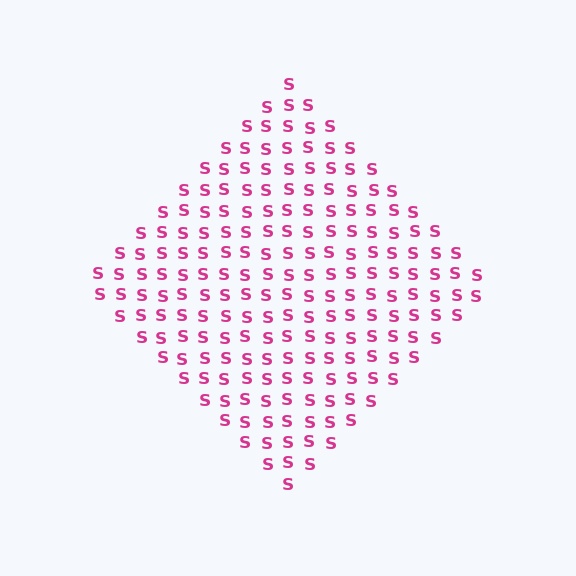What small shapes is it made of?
It is made of small letter S's.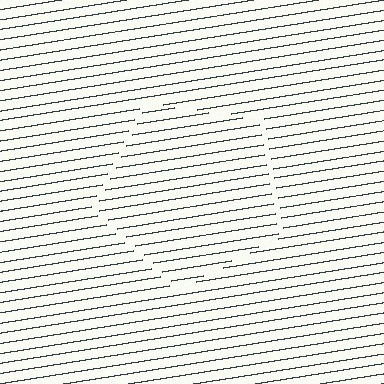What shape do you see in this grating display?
An illusory pentagon. The interior of the shape contains the same grating, shifted by half a period — the contour is defined by the phase discontinuity where line-ends from the inner and outer gratings abut.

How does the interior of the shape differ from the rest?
The interior of the shape contains the same grating, shifted by half a period — the contour is defined by the phase discontinuity where line-ends from the inner and outer gratings abut.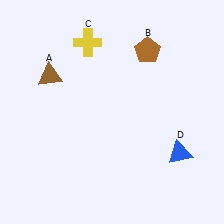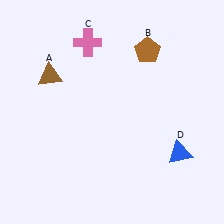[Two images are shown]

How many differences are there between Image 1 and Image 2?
There is 1 difference between the two images.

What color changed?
The cross (C) changed from yellow in Image 1 to pink in Image 2.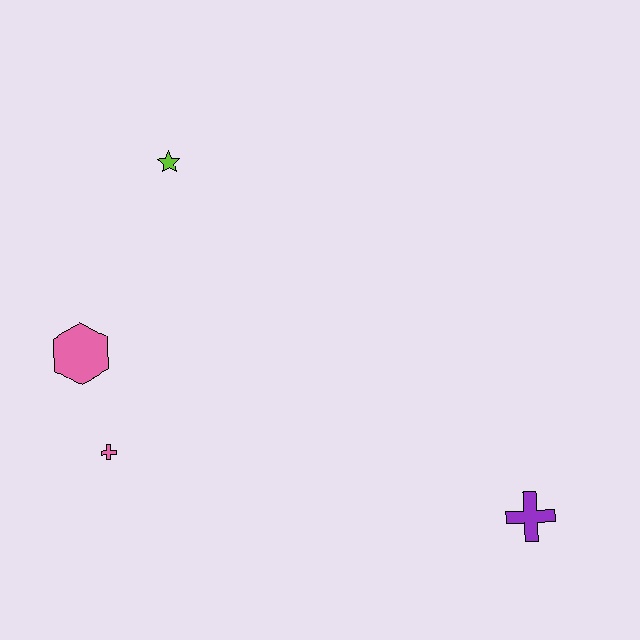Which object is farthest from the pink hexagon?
The purple cross is farthest from the pink hexagon.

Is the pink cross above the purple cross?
Yes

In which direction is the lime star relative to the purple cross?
The lime star is above the purple cross.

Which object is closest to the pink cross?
The pink hexagon is closest to the pink cross.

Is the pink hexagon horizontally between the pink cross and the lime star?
No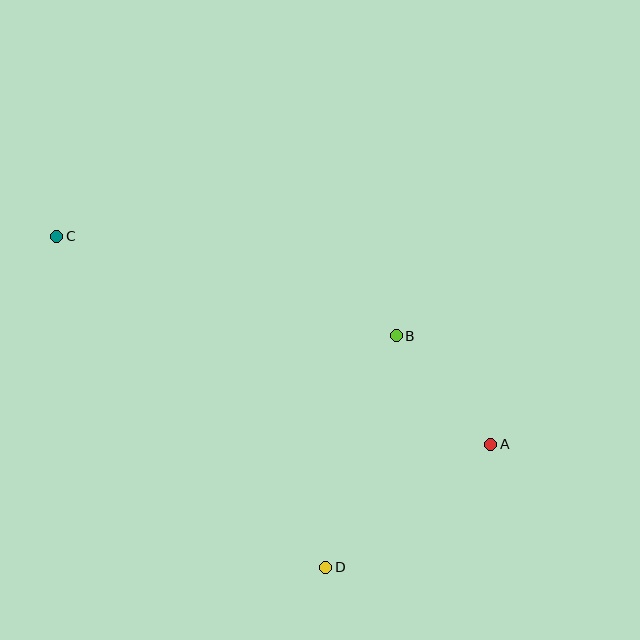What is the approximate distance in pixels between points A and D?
The distance between A and D is approximately 206 pixels.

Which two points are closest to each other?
Points A and B are closest to each other.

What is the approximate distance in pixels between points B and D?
The distance between B and D is approximately 242 pixels.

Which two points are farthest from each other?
Points A and C are farthest from each other.